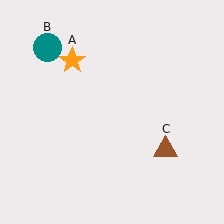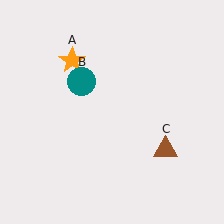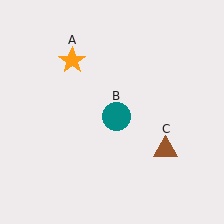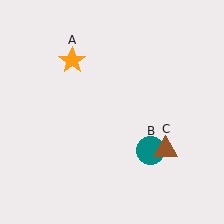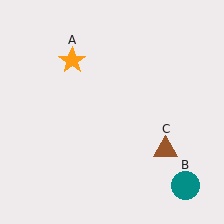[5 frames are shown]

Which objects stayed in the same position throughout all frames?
Orange star (object A) and brown triangle (object C) remained stationary.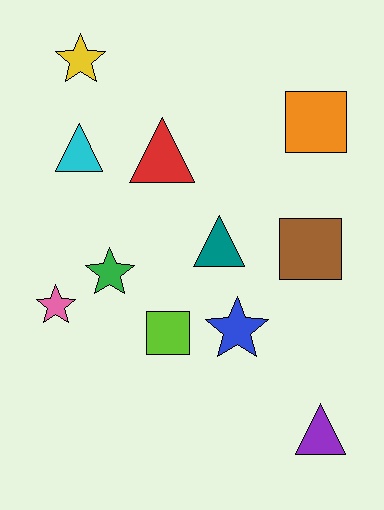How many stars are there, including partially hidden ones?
There are 4 stars.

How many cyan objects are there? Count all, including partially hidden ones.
There is 1 cyan object.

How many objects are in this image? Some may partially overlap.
There are 11 objects.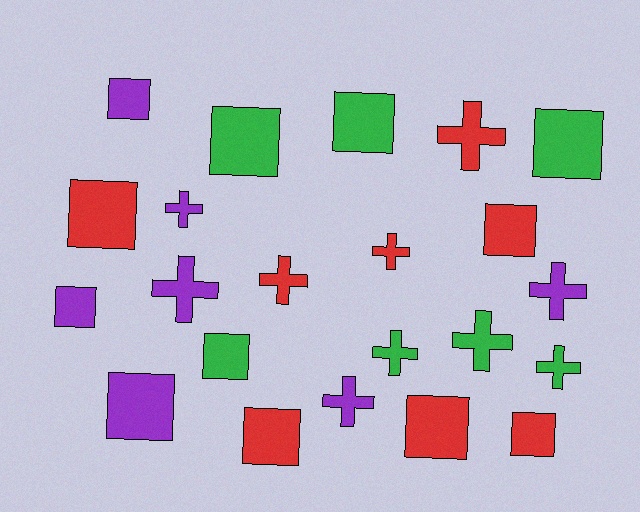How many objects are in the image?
There are 22 objects.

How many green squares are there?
There are 4 green squares.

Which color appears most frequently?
Red, with 8 objects.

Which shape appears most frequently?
Square, with 12 objects.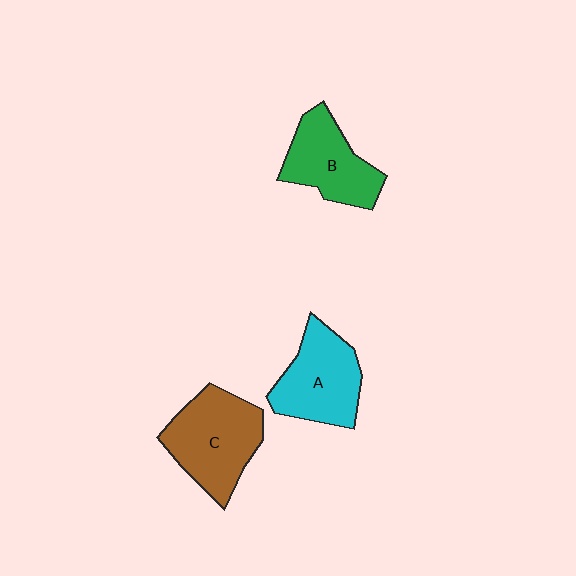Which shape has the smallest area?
Shape B (green).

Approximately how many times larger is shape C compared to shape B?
Approximately 1.2 times.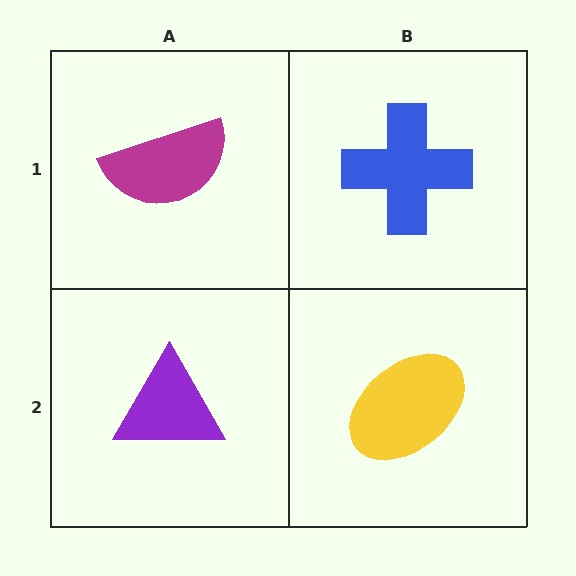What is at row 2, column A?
A purple triangle.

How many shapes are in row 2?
2 shapes.